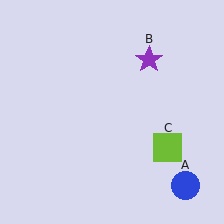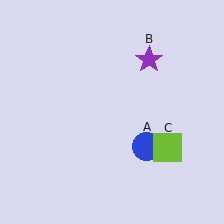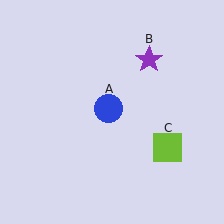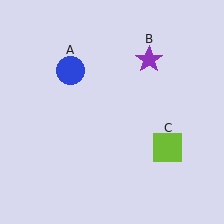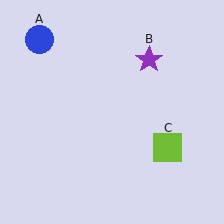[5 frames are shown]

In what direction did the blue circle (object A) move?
The blue circle (object A) moved up and to the left.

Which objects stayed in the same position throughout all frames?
Purple star (object B) and lime square (object C) remained stationary.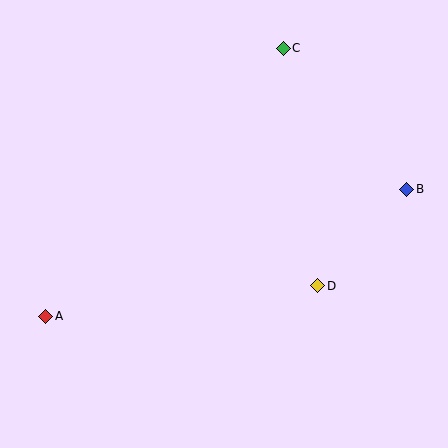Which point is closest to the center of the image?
Point D at (318, 286) is closest to the center.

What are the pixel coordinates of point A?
Point A is at (46, 316).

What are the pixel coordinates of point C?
Point C is at (283, 48).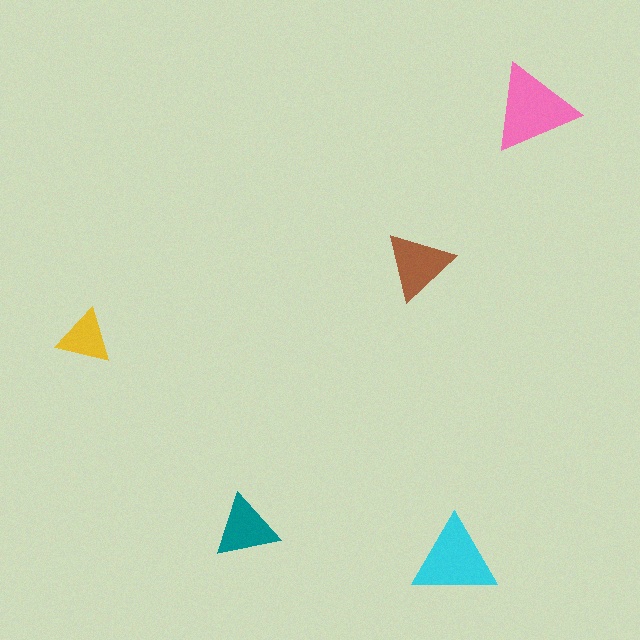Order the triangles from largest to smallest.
the pink one, the cyan one, the brown one, the teal one, the yellow one.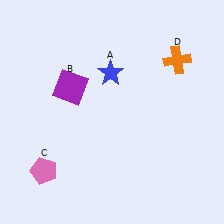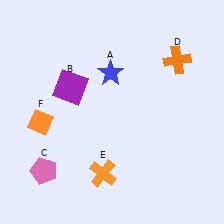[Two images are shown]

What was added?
An orange cross (E), an orange diamond (F) were added in Image 2.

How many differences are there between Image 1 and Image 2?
There are 2 differences between the two images.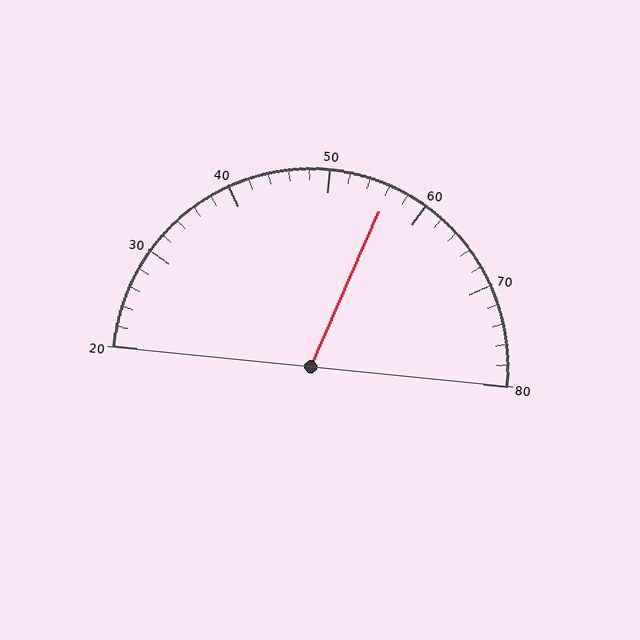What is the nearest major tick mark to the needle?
The nearest major tick mark is 60.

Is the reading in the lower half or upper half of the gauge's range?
The reading is in the upper half of the range (20 to 80).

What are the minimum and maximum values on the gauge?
The gauge ranges from 20 to 80.